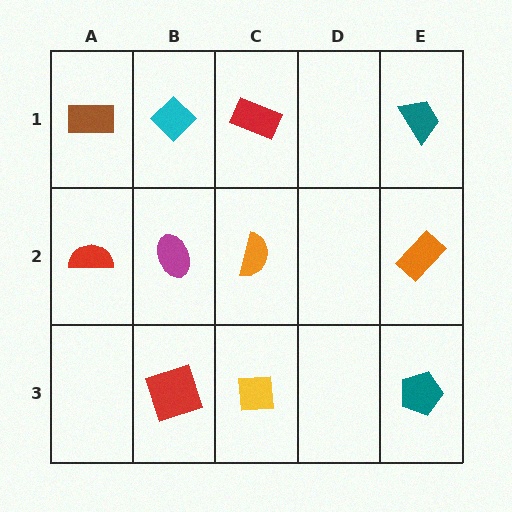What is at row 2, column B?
A magenta ellipse.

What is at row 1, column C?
A red rectangle.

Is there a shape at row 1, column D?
No, that cell is empty.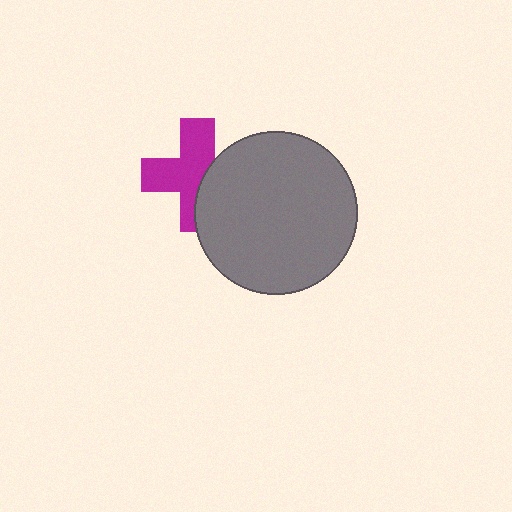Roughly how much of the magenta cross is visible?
About half of it is visible (roughly 63%).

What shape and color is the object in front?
The object in front is a gray circle.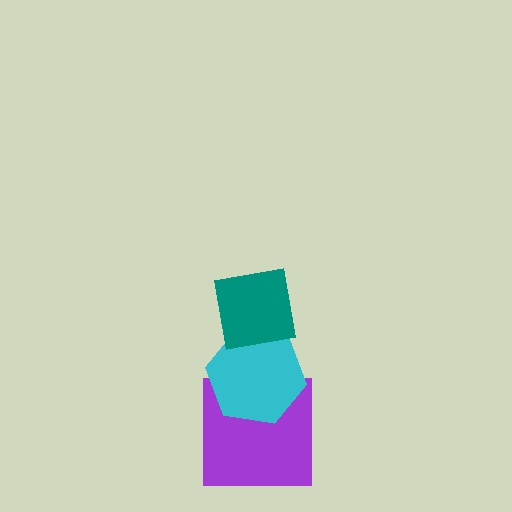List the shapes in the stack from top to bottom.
From top to bottom: the teal square, the cyan hexagon, the purple square.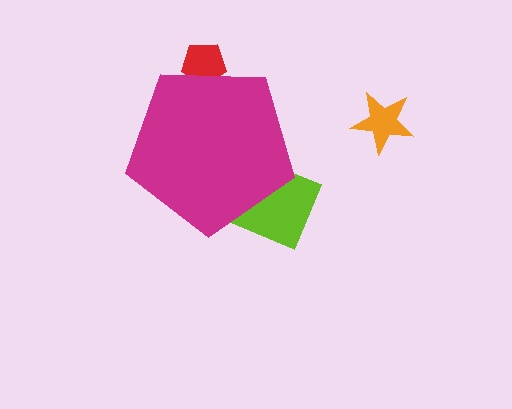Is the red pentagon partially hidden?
Yes, the red pentagon is partially hidden behind the magenta pentagon.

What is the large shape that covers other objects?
A magenta pentagon.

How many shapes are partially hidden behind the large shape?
2 shapes are partially hidden.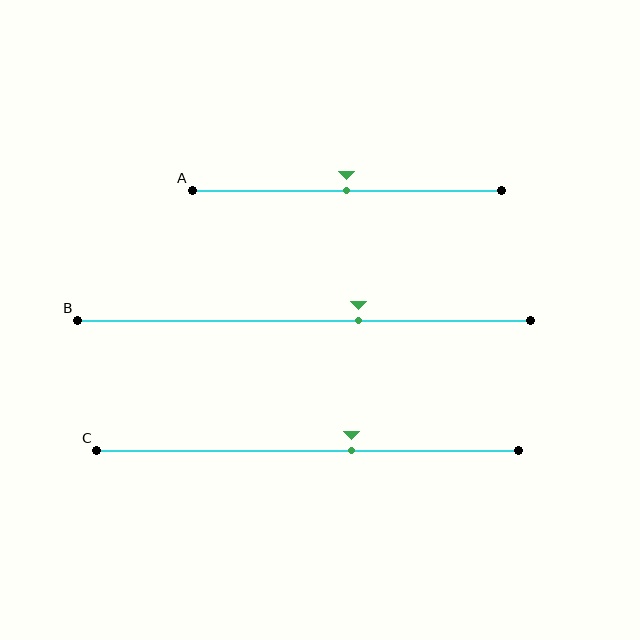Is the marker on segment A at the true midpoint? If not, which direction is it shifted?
Yes, the marker on segment A is at the true midpoint.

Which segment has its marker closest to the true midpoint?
Segment A has its marker closest to the true midpoint.